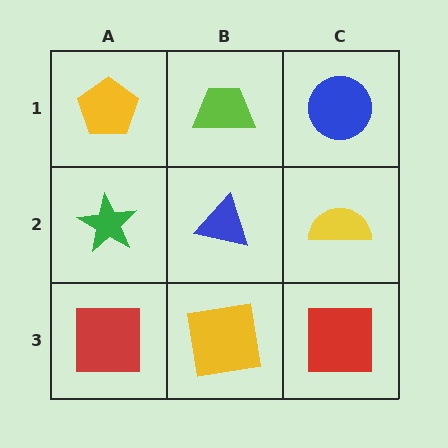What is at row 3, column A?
A red square.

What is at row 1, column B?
A lime trapezoid.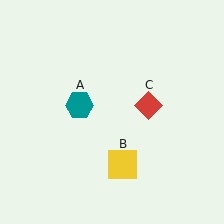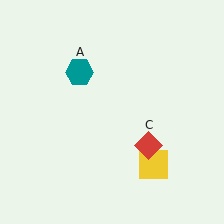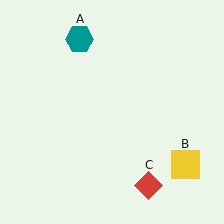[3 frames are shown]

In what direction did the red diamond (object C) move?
The red diamond (object C) moved down.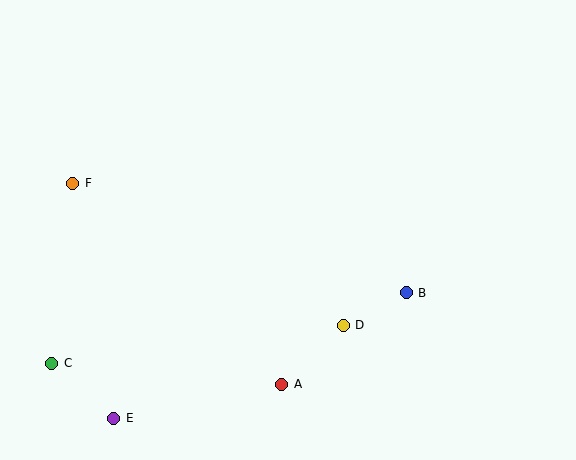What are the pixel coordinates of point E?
Point E is at (114, 418).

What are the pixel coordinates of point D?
Point D is at (343, 325).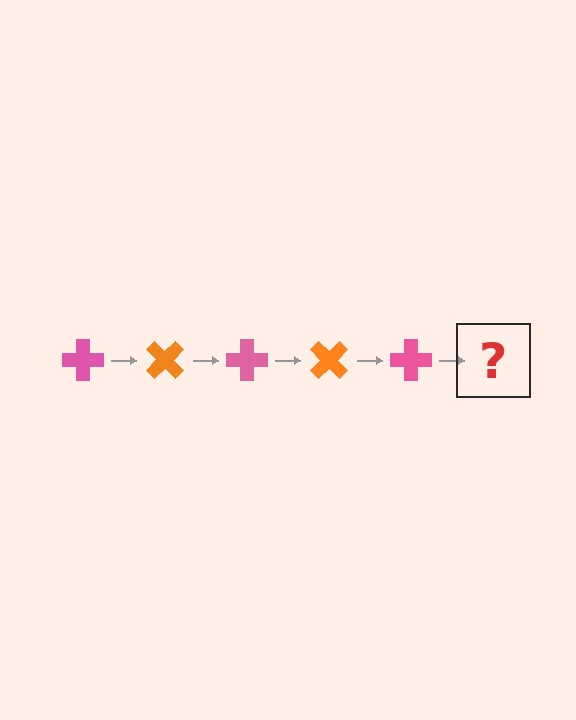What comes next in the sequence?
The next element should be an orange cross, rotated 225 degrees from the start.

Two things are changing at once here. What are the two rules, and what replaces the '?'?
The two rules are that it rotates 45 degrees each step and the color cycles through pink and orange. The '?' should be an orange cross, rotated 225 degrees from the start.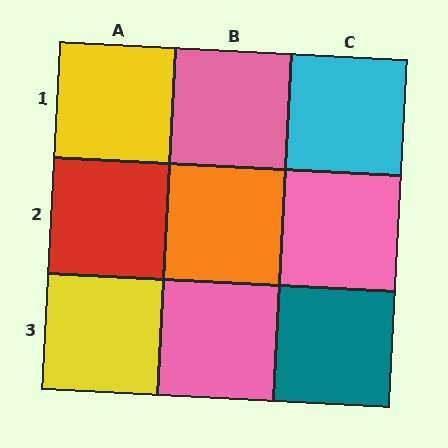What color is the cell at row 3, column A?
Yellow.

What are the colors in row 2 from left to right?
Red, orange, pink.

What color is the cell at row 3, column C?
Teal.